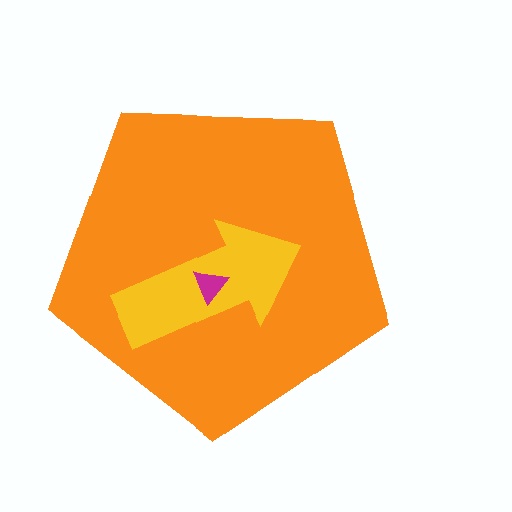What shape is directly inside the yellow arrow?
The magenta triangle.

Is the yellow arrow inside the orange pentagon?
Yes.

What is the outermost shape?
The orange pentagon.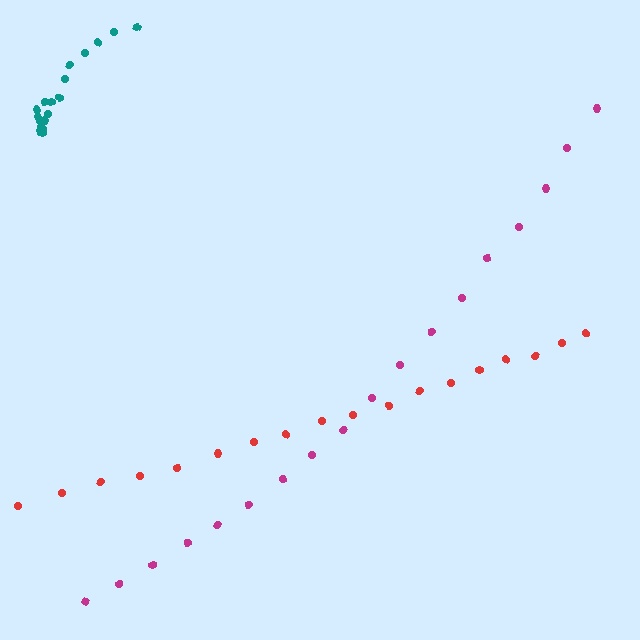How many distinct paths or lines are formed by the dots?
There are 3 distinct paths.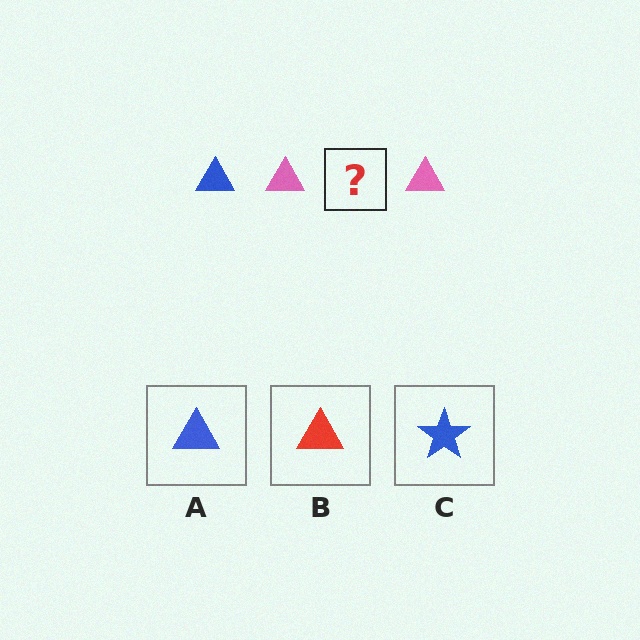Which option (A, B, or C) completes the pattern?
A.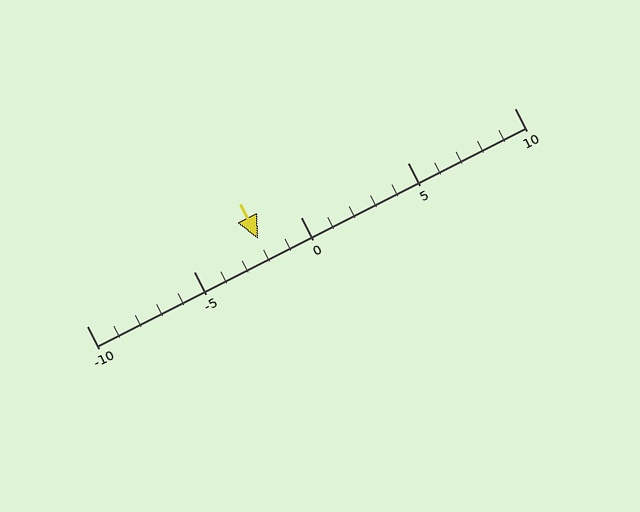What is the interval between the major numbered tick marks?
The major tick marks are spaced 5 units apart.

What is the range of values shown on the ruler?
The ruler shows values from -10 to 10.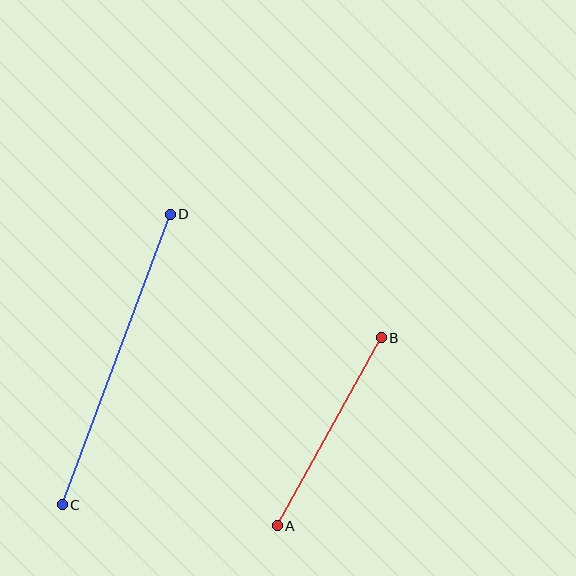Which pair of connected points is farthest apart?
Points C and D are farthest apart.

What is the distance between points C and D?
The distance is approximately 310 pixels.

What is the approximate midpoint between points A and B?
The midpoint is at approximately (329, 432) pixels.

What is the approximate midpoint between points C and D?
The midpoint is at approximately (116, 359) pixels.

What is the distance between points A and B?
The distance is approximately 215 pixels.